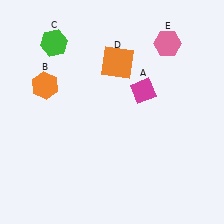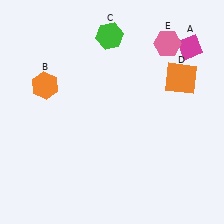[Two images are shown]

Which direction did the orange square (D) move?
The orange square (D) moved right.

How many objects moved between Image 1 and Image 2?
3 objects moved between the two images.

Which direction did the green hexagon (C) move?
The green hexagon (C) moved right.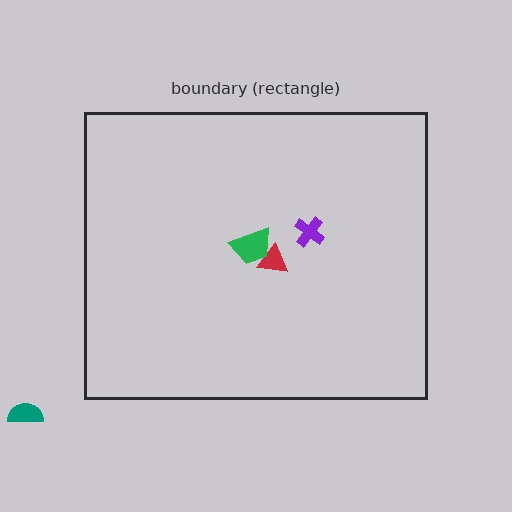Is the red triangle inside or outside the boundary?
Inside.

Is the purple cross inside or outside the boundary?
Inside.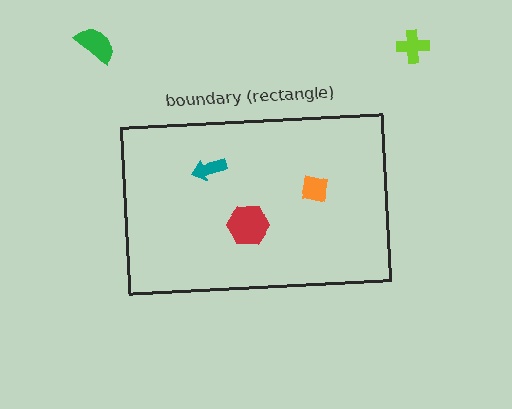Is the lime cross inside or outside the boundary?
Outside.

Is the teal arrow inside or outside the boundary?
Inside.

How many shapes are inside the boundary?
3 inside, 2 outside.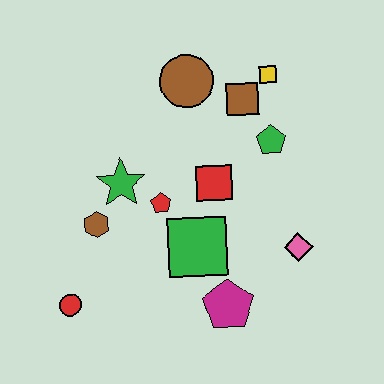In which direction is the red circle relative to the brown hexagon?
The red circle is below the brown hexagon.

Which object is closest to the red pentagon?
The green star is closest to the red pentagon.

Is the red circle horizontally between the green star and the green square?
No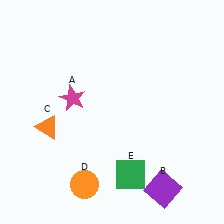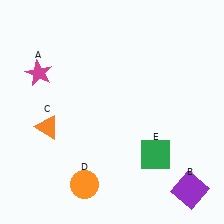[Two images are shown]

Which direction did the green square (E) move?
The green square (E) moved right.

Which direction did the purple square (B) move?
The purple square (B) moved right.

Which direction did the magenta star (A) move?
The magenta star (A) moved left.